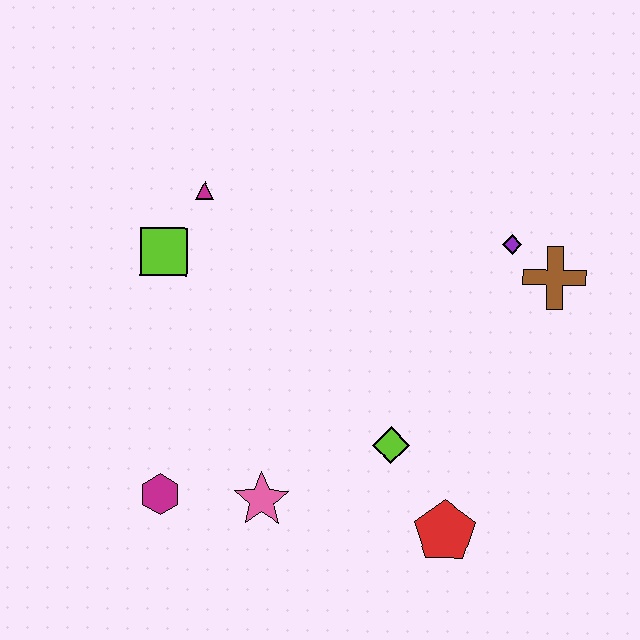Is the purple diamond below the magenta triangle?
Yes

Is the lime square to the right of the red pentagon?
No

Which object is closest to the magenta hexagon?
The pink star is closest to the magenta hexagon.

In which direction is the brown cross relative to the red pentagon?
The brown cross is above the red pentagon.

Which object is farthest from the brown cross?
The magenta hexagon is farthest from the brown cross.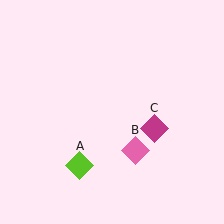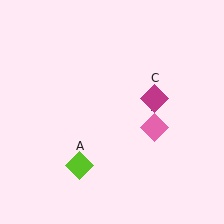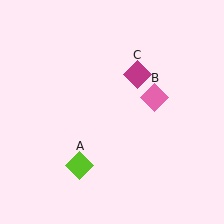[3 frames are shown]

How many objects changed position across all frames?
2 objects changed position: pink diamond (object B), magenta diamond (object C).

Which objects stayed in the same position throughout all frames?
Lime diamond (object A) remained stationary.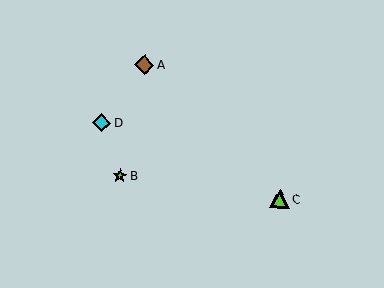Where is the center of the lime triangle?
The center of the lime triangle is at (280, 198).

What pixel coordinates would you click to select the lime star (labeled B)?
Click at (120, 176) to select the lime star B.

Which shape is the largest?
The brown diamond (labeled A) is the largest.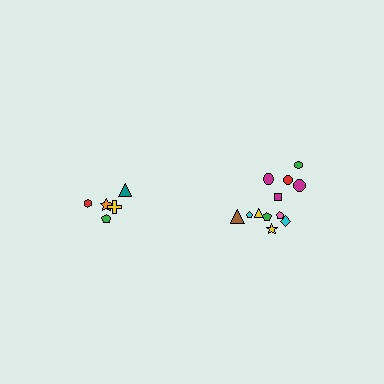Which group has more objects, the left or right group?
The right group.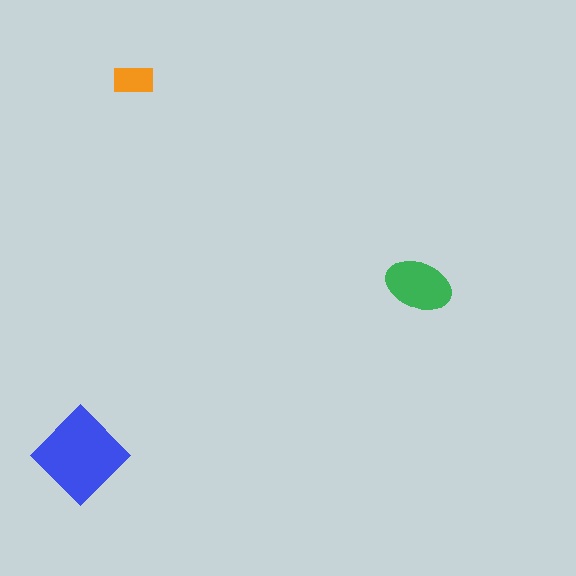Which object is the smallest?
The orange rectangle.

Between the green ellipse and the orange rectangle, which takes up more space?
The green ellipse.